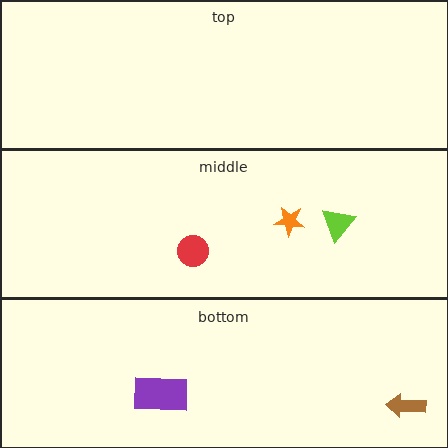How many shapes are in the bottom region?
2.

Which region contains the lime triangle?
The middle region.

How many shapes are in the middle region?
3.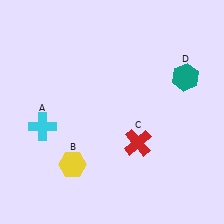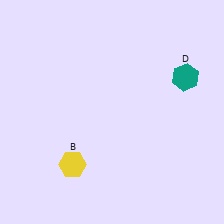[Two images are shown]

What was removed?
The red cross (C), the cyan cross (A) were removed in Image 2.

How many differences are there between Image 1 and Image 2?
There are 2 differences between the two images.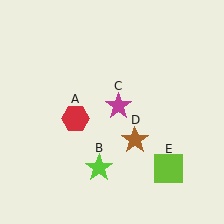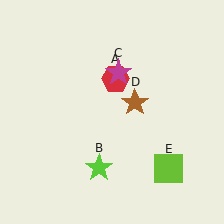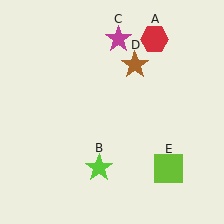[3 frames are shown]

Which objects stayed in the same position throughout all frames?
Lime star (object B) and lime square (object E) remained stationary.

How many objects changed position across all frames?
3 objects changed position: red hexagon (object A), magenta star (object C), brown star (object D).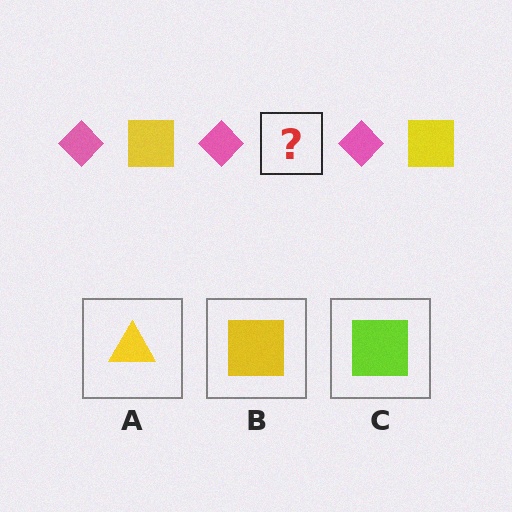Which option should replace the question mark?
Option B.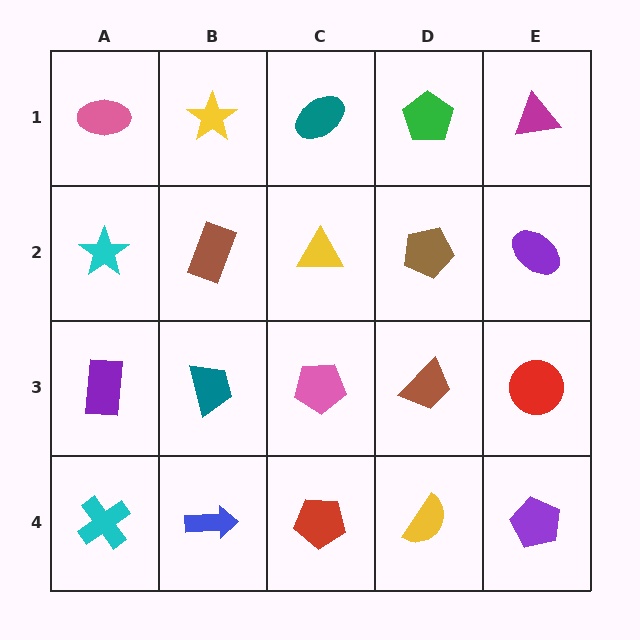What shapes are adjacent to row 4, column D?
A brown trapezoid (row 3, column D), a red pentagon (row 4, column C), a purple pentagon (row 4, column E).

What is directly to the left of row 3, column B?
A purple rectangle.